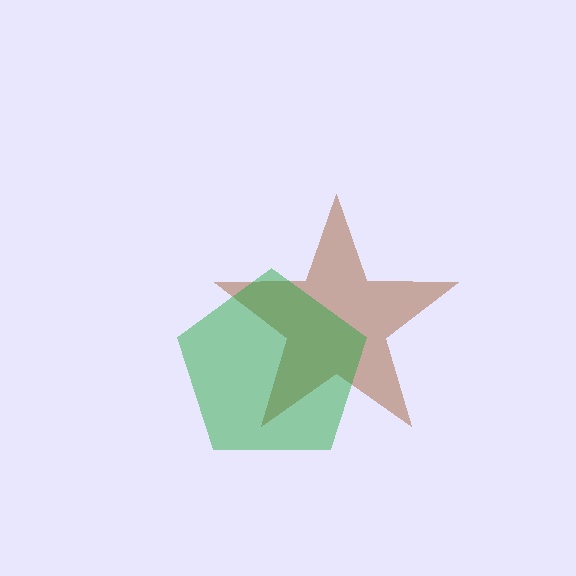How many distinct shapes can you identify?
There are 2 distinct shapes: a brown star, a green pentagon.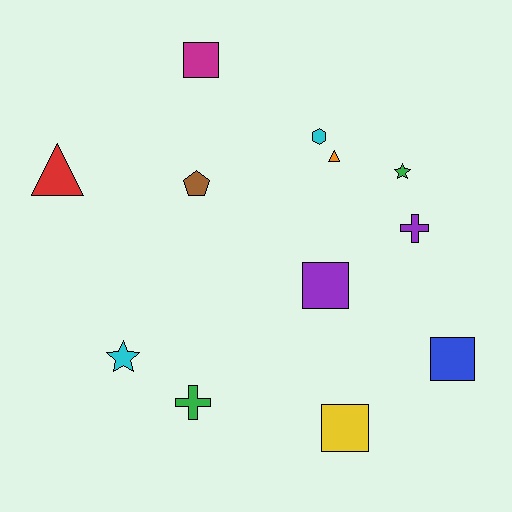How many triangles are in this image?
There are 2 triangles.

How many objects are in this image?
There are 12 objects.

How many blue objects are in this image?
There is 1 blue object.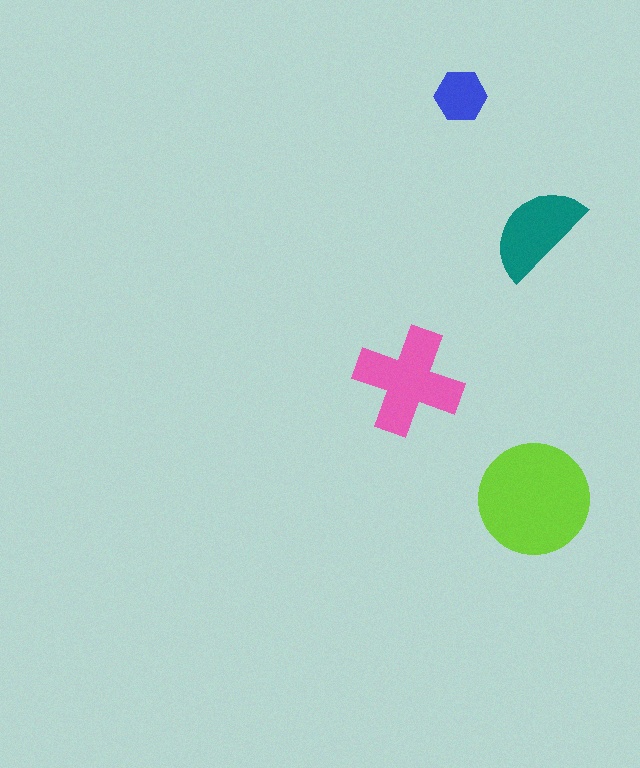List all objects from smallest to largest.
The blue hexagon, the teal semicircle, the pink cross, the lime circle.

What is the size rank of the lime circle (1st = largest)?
1st.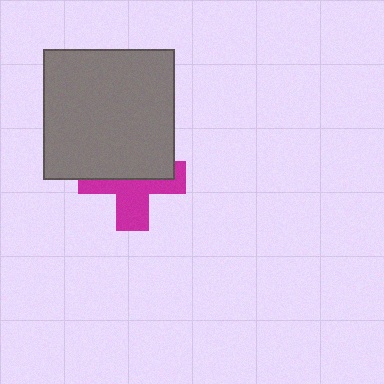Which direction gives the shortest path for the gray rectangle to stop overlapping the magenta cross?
Moving up gives the shortest separation.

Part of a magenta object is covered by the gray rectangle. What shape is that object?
It is a cross.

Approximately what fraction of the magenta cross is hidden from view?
Roughly 51% of the magenta cross is hidden behind the gray rectangle.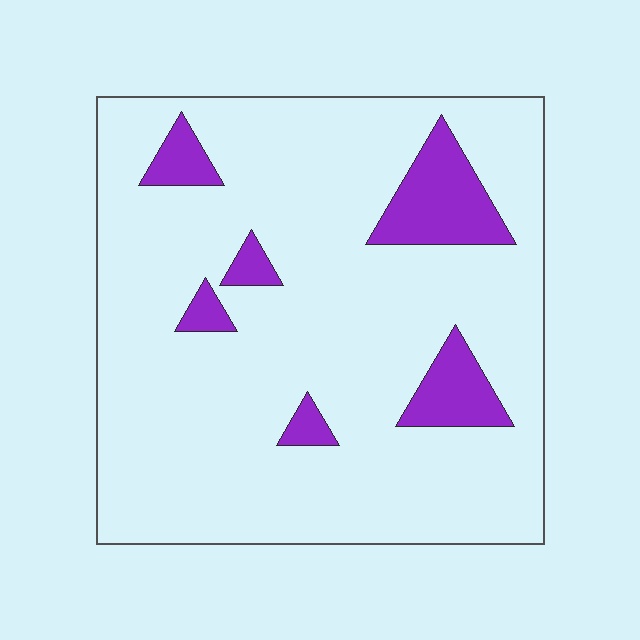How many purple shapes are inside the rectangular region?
6.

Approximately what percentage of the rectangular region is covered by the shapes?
Approximately 10%.